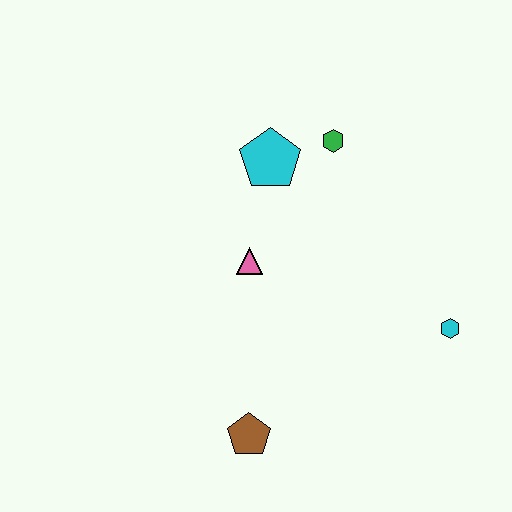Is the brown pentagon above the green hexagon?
No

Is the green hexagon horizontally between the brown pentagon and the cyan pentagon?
No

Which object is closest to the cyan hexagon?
The pink triangle is closest to the cyan hexagon.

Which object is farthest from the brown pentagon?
The green hexagon is farthest from the brown pentagon.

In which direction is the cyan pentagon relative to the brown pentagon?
The cyan pentagon is above the brown pentagon.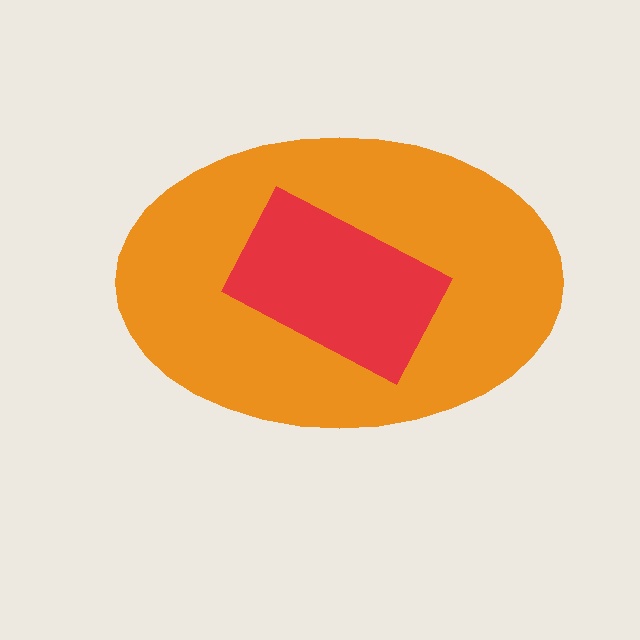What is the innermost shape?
The red rectangle.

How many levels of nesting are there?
2.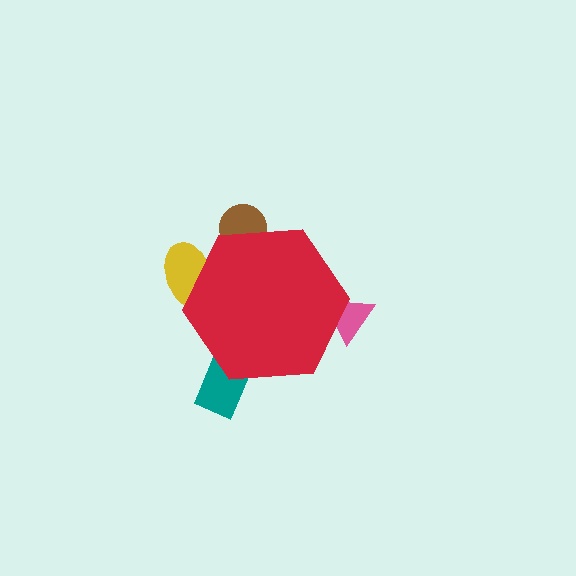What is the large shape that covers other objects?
A red hexagon.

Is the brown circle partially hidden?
Yes, the brown circle is partially hidden behind the red hexagon.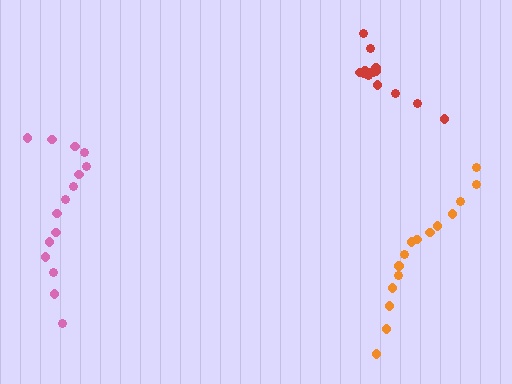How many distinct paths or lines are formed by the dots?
There are 3 distinct paths.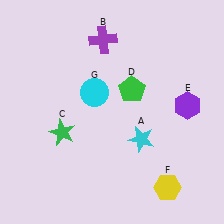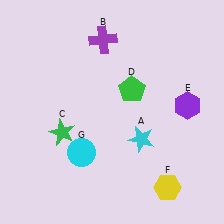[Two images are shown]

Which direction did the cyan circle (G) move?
The cyan circle (G) moved down.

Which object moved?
The cyan circle (G) moved down.